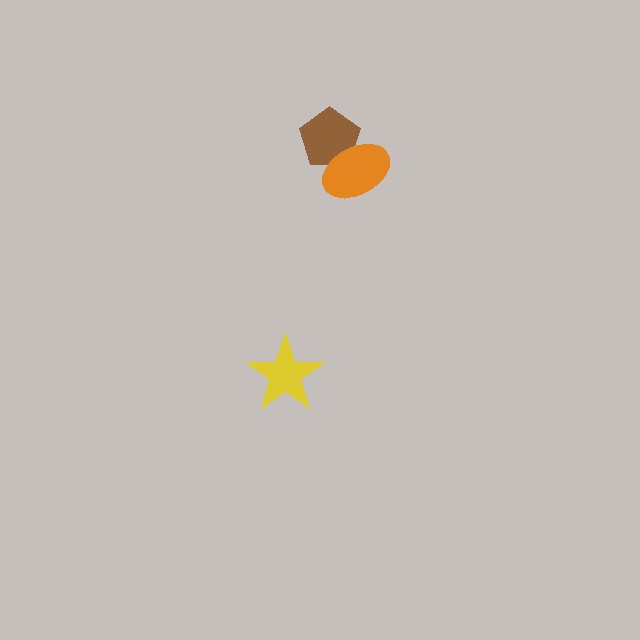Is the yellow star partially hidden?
No, no other shape covers it.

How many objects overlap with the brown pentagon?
1 object overlaps with the brown pentagon.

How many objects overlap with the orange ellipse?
1 object overlaps with the orange ellipse.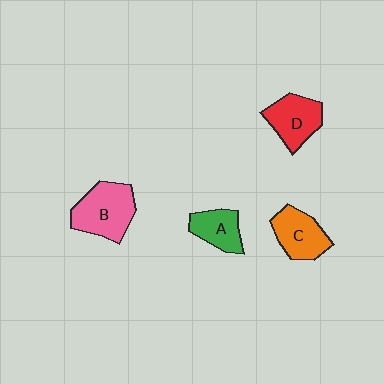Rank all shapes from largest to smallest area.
From largest to smallest: B (pink), D (red), C (orange), A (green).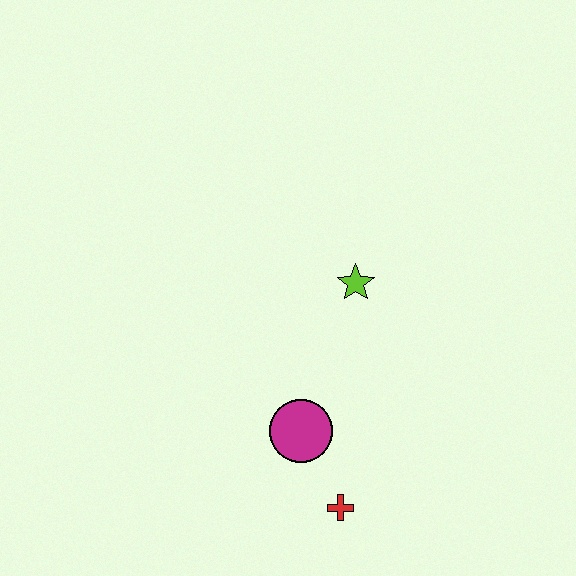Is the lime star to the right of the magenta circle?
Yes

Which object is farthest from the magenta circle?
The lime star is farthest from the magenta circle.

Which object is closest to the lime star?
The magenta circle is closest to the lime star.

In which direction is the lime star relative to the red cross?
The lime star is above the red cross.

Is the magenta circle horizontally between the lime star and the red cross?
No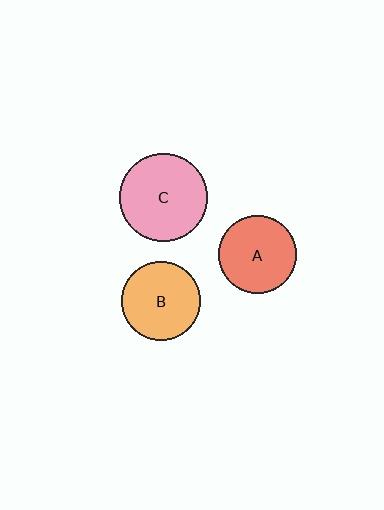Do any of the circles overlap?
No, none of the circles overlap.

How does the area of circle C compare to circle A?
Approximately 1.3 times.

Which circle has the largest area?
Circle C (pink).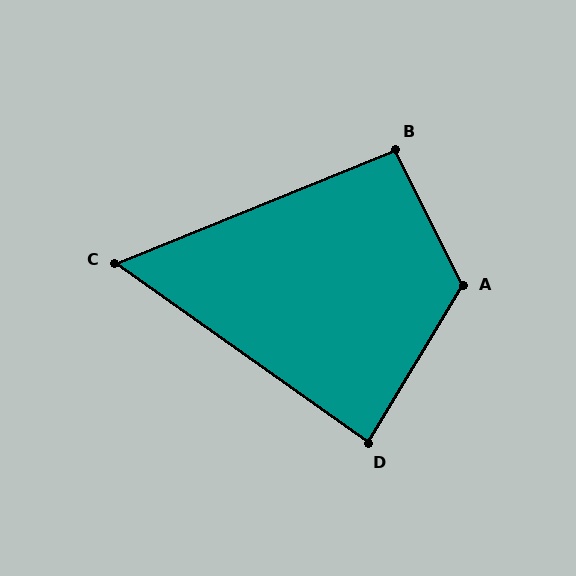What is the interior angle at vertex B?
Approximately 94 degrees (approximately right).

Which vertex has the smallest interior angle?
C, at approximately 57 degrees.